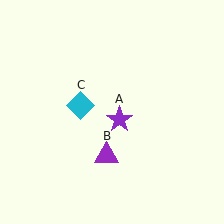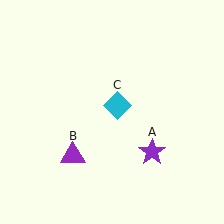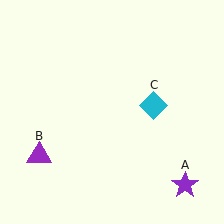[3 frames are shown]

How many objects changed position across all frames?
3 objects changed position: purple star (object A), purple triangle (object B), cyan diamond (object C).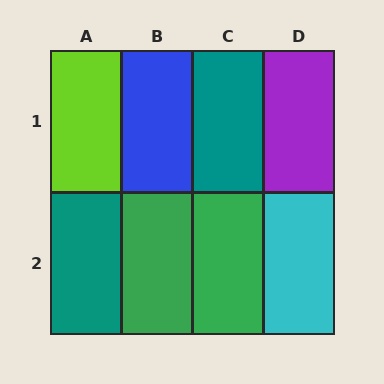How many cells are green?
2 cells are green.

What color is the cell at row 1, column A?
Lime.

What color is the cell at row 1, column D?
Purple.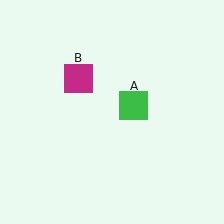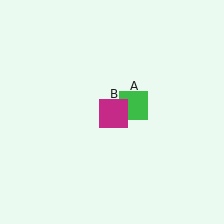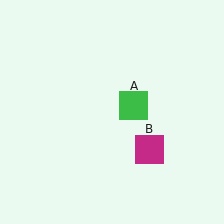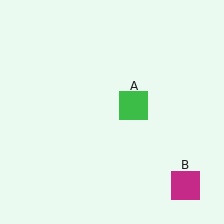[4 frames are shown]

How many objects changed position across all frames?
1 object changed position: magenta square (object B).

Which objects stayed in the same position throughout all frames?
Green square (object A) remained stationary.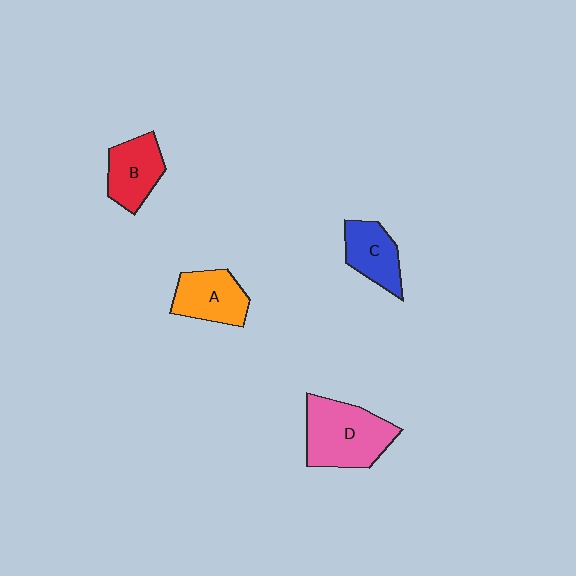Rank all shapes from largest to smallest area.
From largest to smallest: D (pink), A (orange), B (red), C (blue).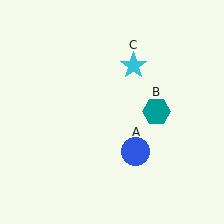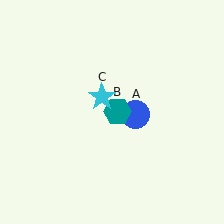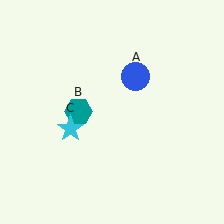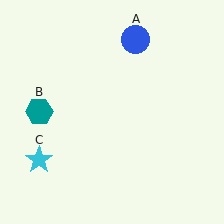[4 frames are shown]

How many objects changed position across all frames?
3 objects changed position: blue circle (object A), teal hexagon (object B), cyan star (object C).